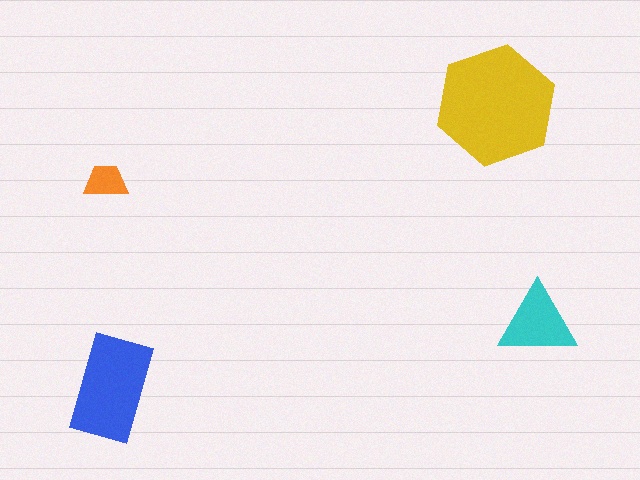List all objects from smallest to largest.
The orange trapezoid, the cyan triangle, the blue rectangle, the yellow hexagon.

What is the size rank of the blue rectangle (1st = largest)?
2nd.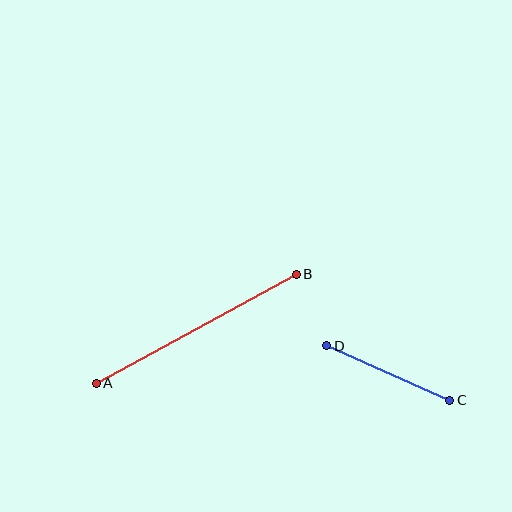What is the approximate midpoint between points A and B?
The midpoint is at approximately (196, 329) pixels.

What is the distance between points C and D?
The distance is approximately 134 pixels.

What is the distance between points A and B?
The distance is approximately 228 pixels.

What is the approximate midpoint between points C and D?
The midpoint is at approximately (388, 373) pixels.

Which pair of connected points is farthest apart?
Points A and B are farthest apart.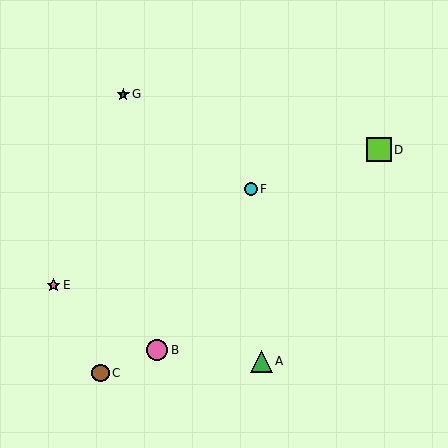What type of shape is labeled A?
Shape A is a green triangle.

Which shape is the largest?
The lime square (labeled D) is the largest.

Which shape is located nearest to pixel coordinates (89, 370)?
The brown circle (labeled C) at (100, 373) is nearest to that location.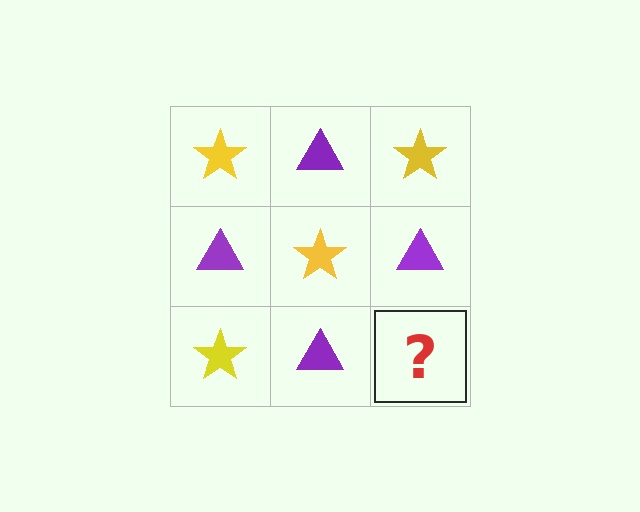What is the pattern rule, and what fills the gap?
The rule is that it alternates yellow star and purple triangle in a checkerboard pattern. The gap should be filled with a yellow star.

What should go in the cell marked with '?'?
The missing cell should contain a yellow star.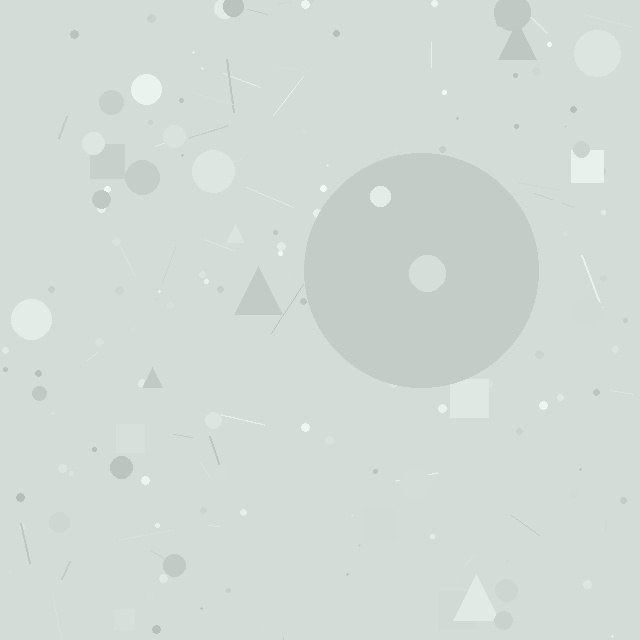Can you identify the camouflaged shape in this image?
The camouflaged shape is a circle.